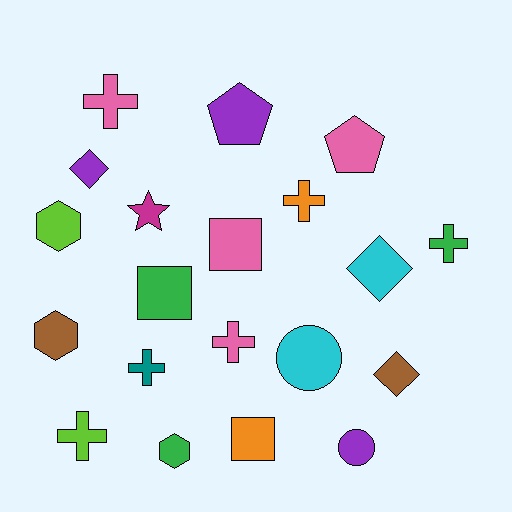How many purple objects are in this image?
There are 3 purple objects.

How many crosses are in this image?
There are 6 crosses.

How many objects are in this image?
There are 20 objects.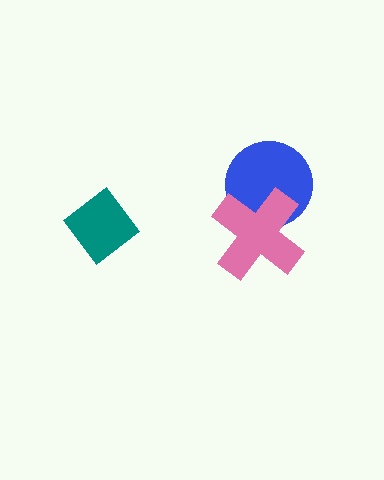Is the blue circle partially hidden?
Yes, it is partially covered by another shape.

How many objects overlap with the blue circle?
1 object overlaps with the blue circle.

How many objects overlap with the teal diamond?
0 objects overlap with the teal diamond.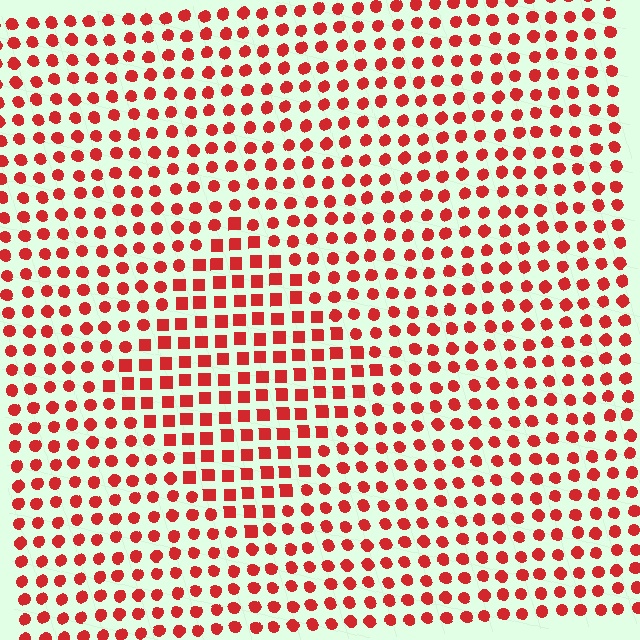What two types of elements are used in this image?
The image uses squares inside the diamond region and circles outside it.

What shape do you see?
I see a diamond.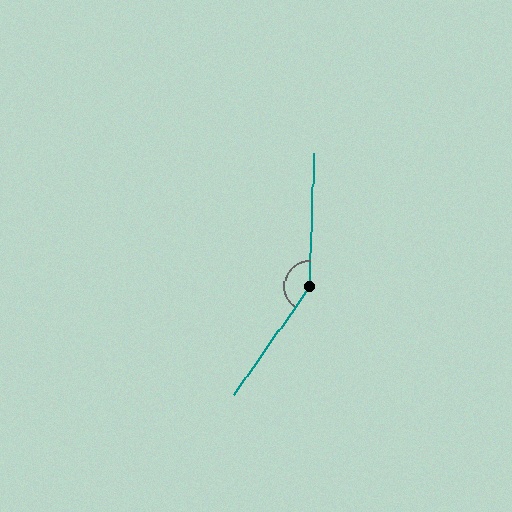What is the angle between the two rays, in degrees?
Approximately 147 degrees.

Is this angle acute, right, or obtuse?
It is obtuse.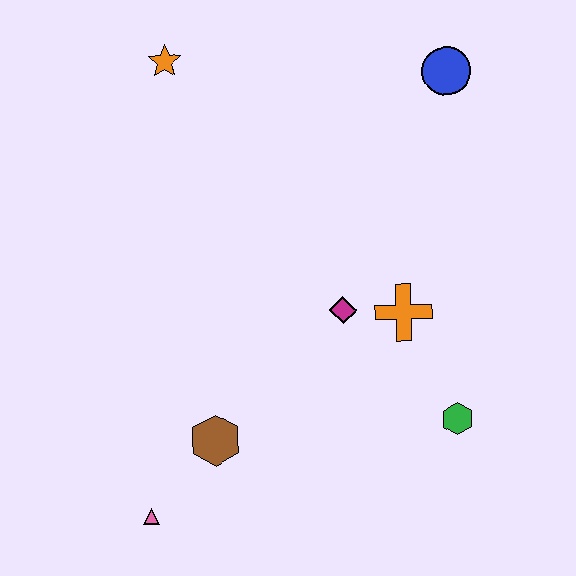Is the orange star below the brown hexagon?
No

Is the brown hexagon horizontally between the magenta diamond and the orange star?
Yes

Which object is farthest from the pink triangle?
The blue circle is farthest from the pink triangle.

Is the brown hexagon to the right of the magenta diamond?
No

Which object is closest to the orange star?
The blue circle is closest to the orange star.